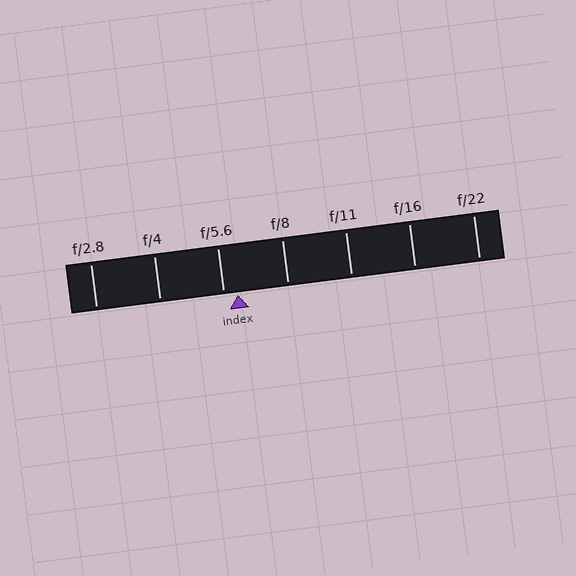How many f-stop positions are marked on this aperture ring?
There are 7 f-stop positions marked.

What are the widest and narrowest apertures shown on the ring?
The widest aperture shown is f/2.8 and the narrowest is f/22.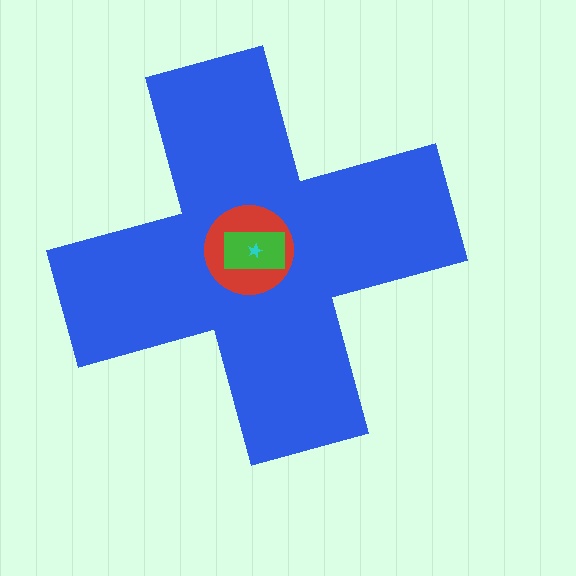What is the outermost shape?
The blue cross.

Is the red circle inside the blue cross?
Yes.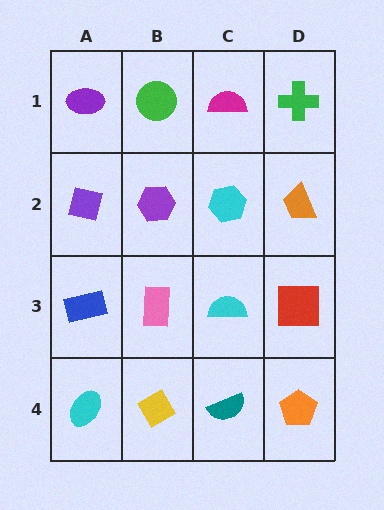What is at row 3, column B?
A pink rectangle.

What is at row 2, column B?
A purple hexagon.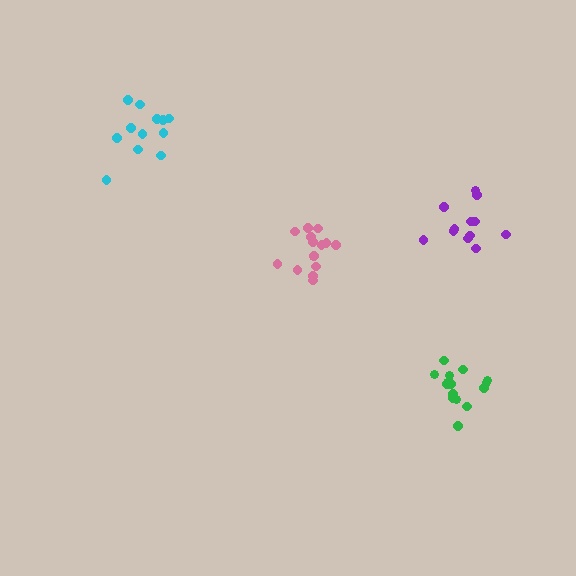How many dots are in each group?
Group 1: 15 dots, Group 2: 15 dots, Group 3: 12 dots, Group 4: 12 dots (54 total).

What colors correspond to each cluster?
The clusters are colored: pink, green, cyan, purple.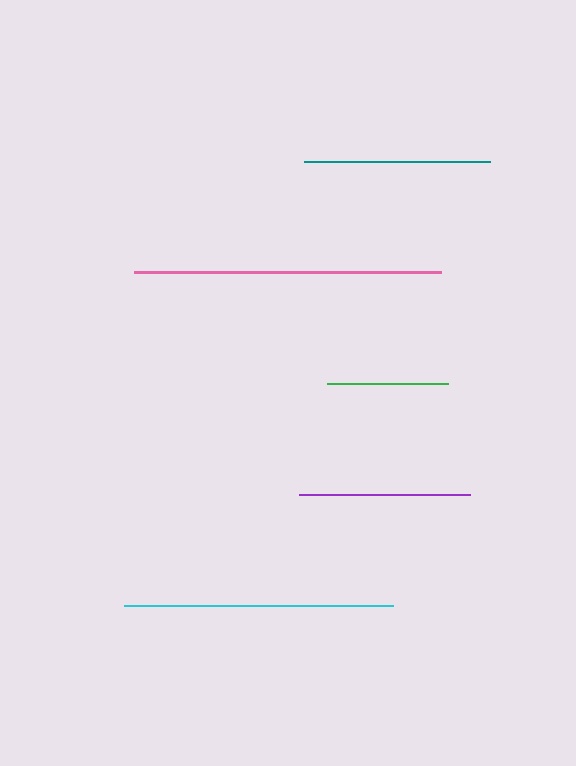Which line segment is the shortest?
The green line is the shortest at approximately 121 pixels.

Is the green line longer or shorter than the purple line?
The purple line is longer than the green line.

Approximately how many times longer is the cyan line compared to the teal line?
The cyan line is approximately 1.4 times the length of the teal line.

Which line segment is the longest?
The pink line is the longest at approximately 307 pixels.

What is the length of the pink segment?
The pink segment is approximately 307 pixels long.